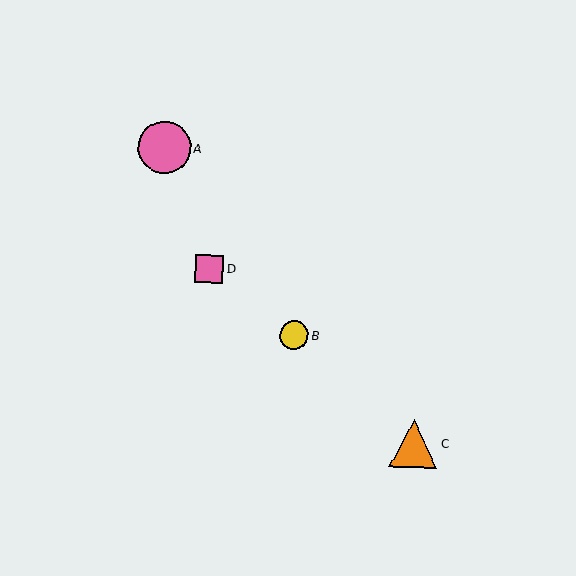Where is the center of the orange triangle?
The center of the orange triangle is at (414, 443).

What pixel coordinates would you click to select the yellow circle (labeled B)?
Click at (294, 335) to select the yellow circle B.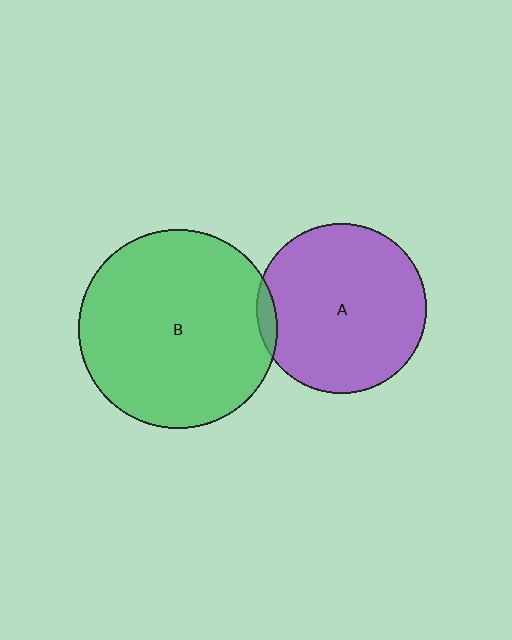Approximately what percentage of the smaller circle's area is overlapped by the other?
Approximately 5%.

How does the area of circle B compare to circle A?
Approximately 1.4 times.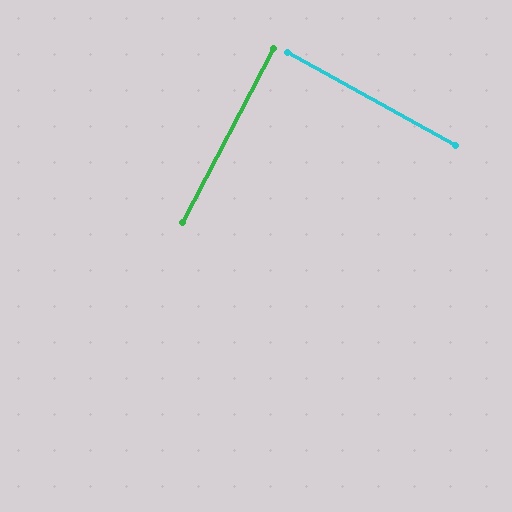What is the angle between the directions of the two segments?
Approximately 89 degrees.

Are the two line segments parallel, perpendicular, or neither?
Perpendicular — they meet at approximately 89°.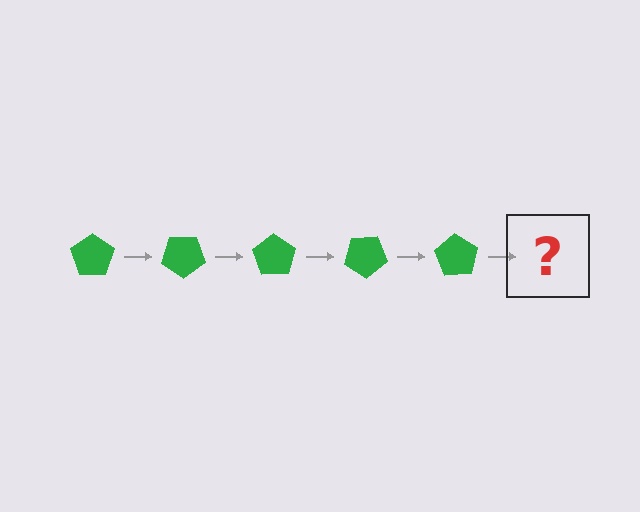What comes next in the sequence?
The next element should be a green pentagon rotated 175 degrees.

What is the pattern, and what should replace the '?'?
The pattern is that the pentagon rotates 35 degrees each step. The '?' should be a green pentagon rotated 175 degrees.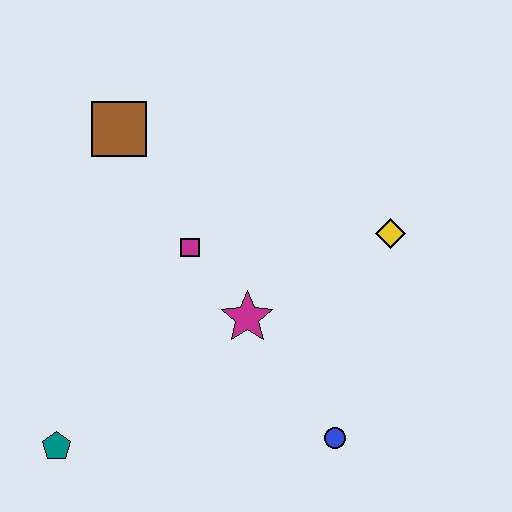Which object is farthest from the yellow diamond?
The teal pentagon is farthest from the yellow diamond.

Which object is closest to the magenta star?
The magenta square is closest to the magenta star.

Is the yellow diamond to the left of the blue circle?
No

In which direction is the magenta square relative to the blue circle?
The magenta square is above the blue circle.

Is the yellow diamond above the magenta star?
Yes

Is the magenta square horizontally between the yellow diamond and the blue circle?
No